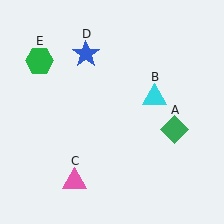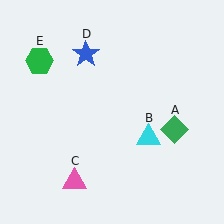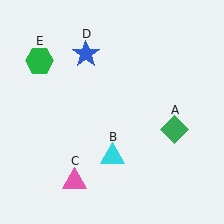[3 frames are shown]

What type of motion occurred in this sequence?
The cyan triangle (object B) rotated clockwise around the center of the scene.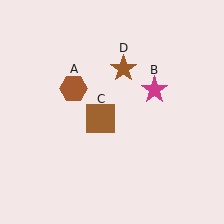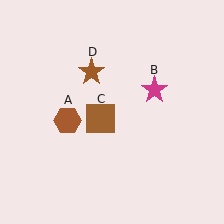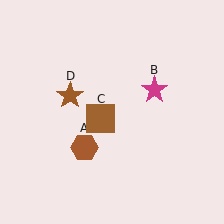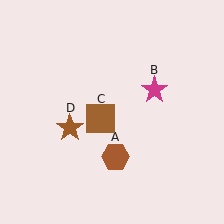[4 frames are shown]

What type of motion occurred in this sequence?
The brown hexagon (object A), brown star (object D) rotated counterclockwise around the center of the scene.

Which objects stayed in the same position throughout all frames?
Magenta star (object B) and brown square (object C) remained stationary.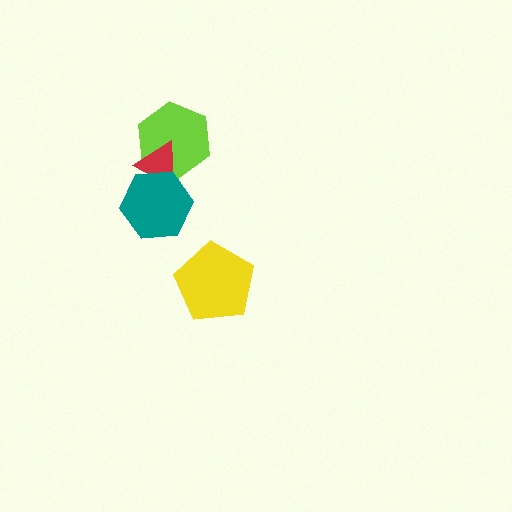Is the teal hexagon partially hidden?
No, no other shape covers it.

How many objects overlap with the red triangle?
2 objects overlap with the red triangle.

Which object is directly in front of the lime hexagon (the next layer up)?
The red triangle is directly in front of the lime hexagon.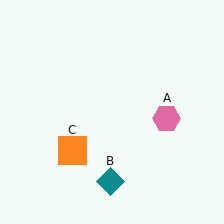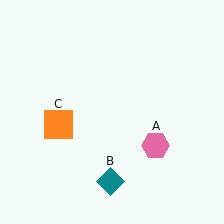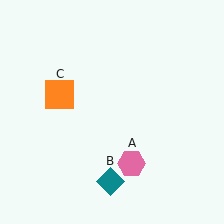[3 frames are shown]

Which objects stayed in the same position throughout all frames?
Teal diamond (object B) remained stationary.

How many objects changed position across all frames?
2 objects changed position: pink hexagon (object A), orange square (object C).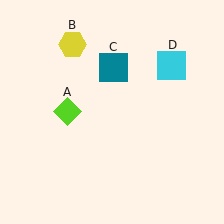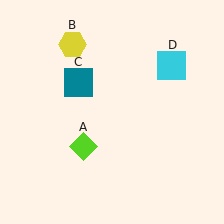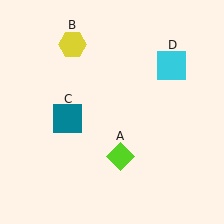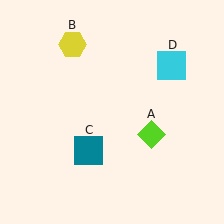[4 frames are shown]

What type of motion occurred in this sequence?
The lime diamond (object A), teal square (object C) rotated counterclockwise around the center of the scene.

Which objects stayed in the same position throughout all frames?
Yellow hexagon (object B) and cyan square (object D) remained stationary.